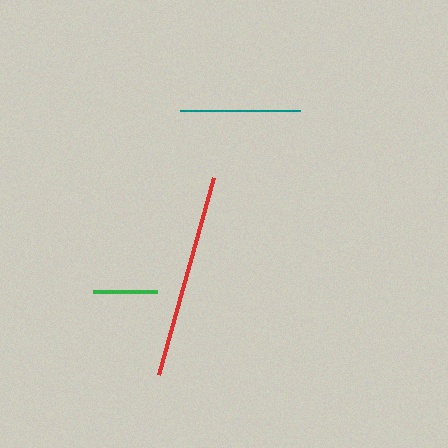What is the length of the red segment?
The red segment is approximately 205 pixels long.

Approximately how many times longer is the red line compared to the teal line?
The red line is approximately 1.7 times the length of the teal line.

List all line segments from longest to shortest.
From longest to shortest: red, teal, green.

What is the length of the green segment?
The green segment is approximately 65 pixels long.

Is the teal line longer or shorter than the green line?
The teal line is longer than the green line.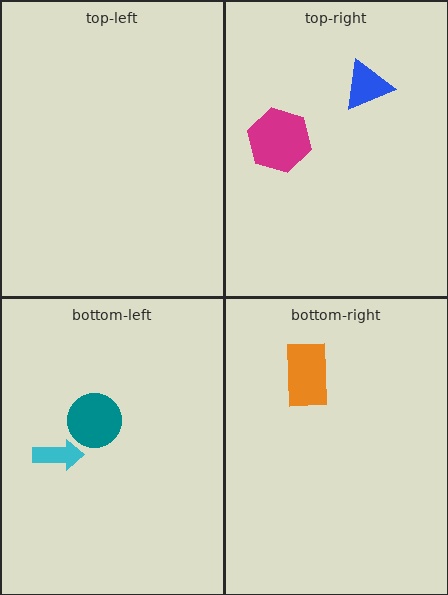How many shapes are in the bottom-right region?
1.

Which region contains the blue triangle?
The top-right region.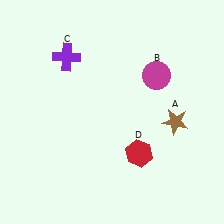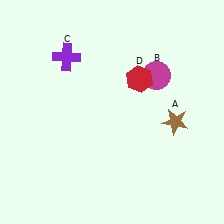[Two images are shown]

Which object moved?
The red hexagon (D) moved up.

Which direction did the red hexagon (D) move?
The red hexagon (D) moved up.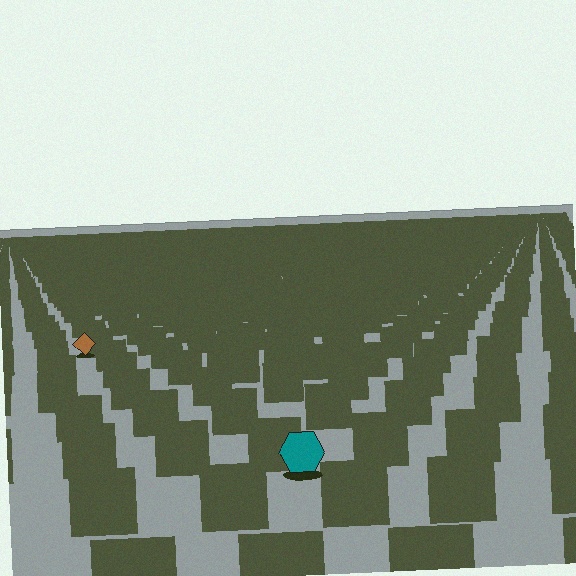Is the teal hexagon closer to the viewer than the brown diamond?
Yes. The teal hexagon is closer — you can tell from the texture gradient: the ground texture is coarser near it.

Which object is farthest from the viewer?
The brown diamond is farthest from the viewer. It appears smaller and the ground texture around it is denser.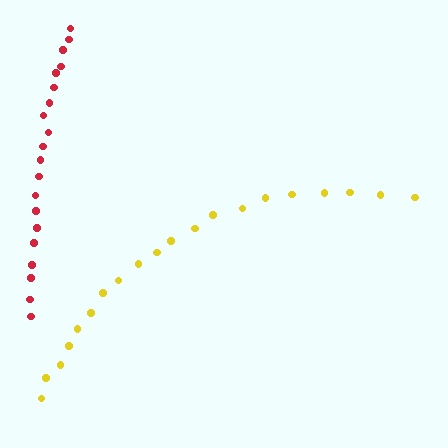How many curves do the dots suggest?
There are 2 distinct paths.